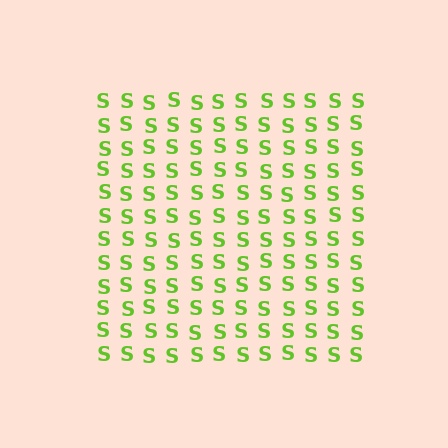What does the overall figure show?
The overall figure shows a square.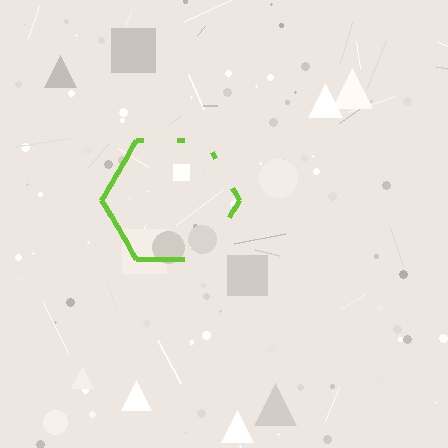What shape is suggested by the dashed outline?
The dashed outline suggests a hexagon.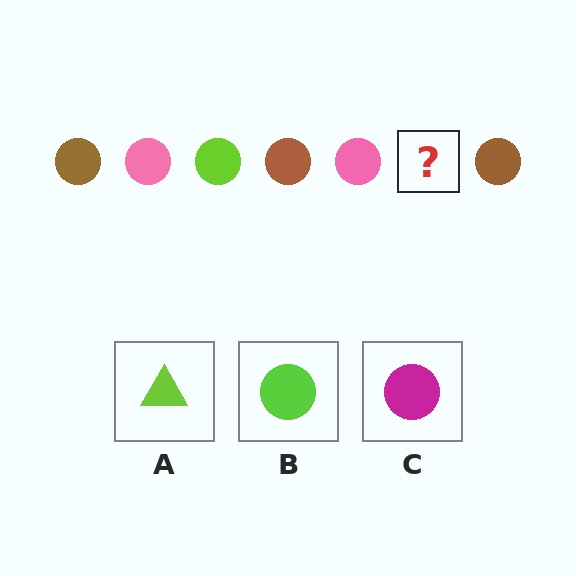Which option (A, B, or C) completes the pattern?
B.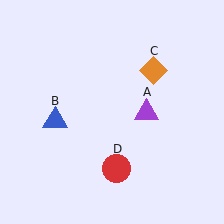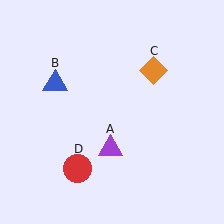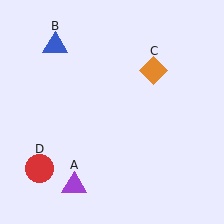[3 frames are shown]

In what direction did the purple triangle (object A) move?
The purple triangle (object A) moved down and to the left.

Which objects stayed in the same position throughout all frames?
Orange diamond (object C) remained stationary.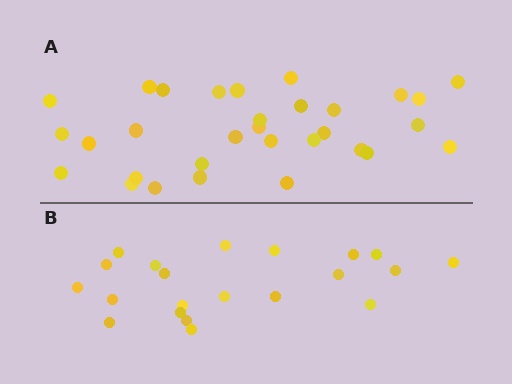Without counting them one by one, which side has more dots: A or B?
Region A (the top region) has more dots.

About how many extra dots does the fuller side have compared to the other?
Region A has roughly 10 or so more dots than region B.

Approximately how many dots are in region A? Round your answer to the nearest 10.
About 30 dots. (The exact count is 31, which rounds to 30.)